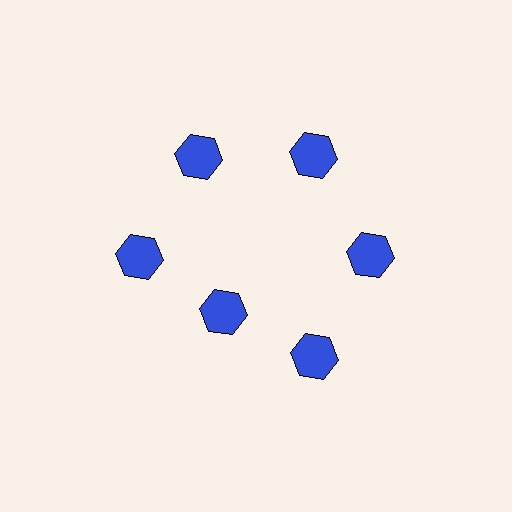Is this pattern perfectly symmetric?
No. The 6 blue hexagons are arranged in a ring, but one element near the 7 o'clock position is pulled inward toward the center, breaking the 6-fold rotational symmetry.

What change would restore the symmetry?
The symmetry would be restored by moving it outward, back onto the ring so that all 6 hexagons sit at equal angles and equal distance from the center.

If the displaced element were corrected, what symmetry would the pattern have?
It would have 6-fold rotational symmetry — the pattern would map onto itself every 60 degrees.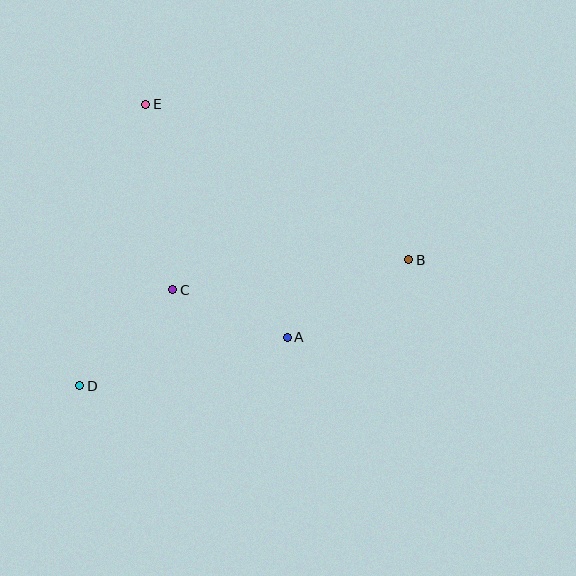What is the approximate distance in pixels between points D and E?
The distance between D and E is approximately 289 pixels.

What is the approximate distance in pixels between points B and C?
The distance between B and C is approximately 238 pixels.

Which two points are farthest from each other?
Points B and D are farthest from each other.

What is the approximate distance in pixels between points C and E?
The distance between C and E is approximately 187 pixels.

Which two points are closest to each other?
Points A and C are closest to each other.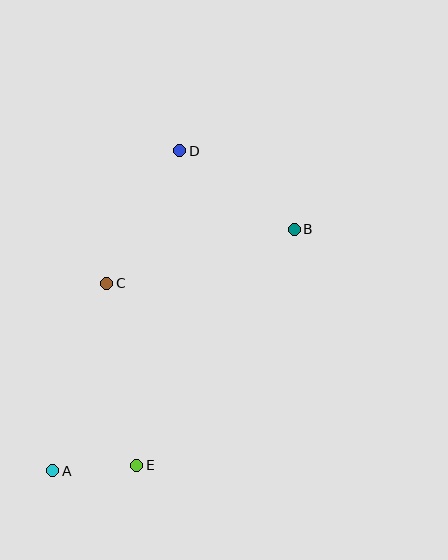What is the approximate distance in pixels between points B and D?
The distance between B and D is approximately 139 pixels.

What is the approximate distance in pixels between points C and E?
The distance between C and E is approximately 184 pixels.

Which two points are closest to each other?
Points A and E are closest to each other.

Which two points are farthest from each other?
Points A and D are farthest from each other.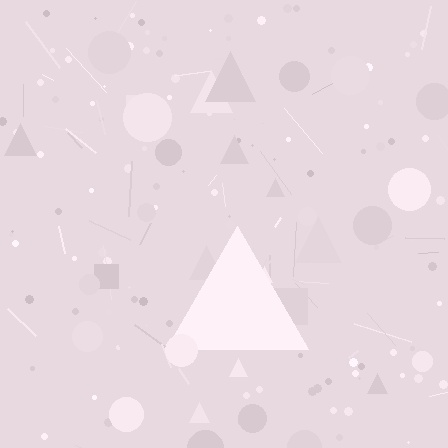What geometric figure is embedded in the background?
A triangle is embedded in the background.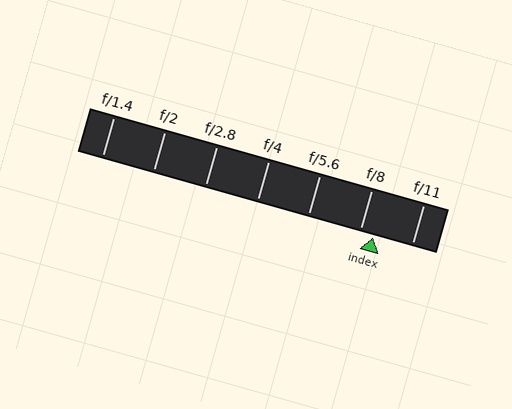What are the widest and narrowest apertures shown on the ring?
The widest aperture shown is f/1.4 and the narrowest is f/11.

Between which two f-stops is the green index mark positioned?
The index mark is between f/8 and f/11.